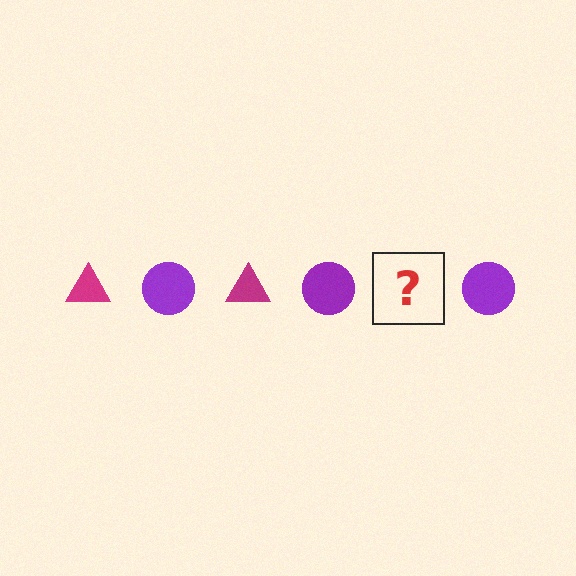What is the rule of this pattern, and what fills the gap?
The rule is that the pattern alternates between magenta triangle and purple circle. The gap should be filled with a magenta triangle.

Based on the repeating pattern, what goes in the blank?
The blank should be a magenta triangle.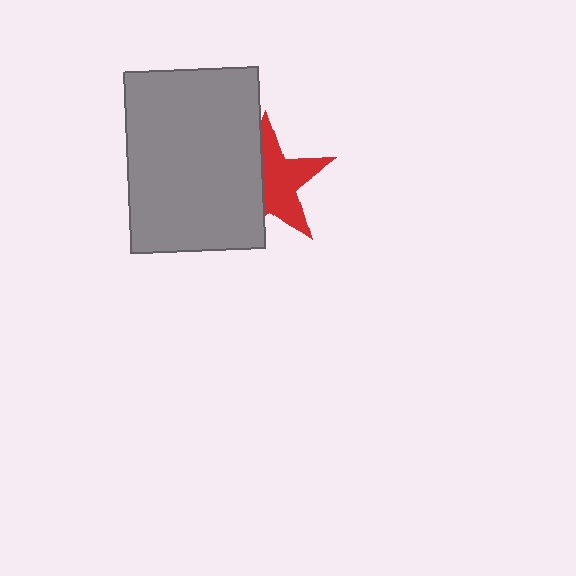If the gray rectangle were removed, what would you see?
You would see the complete red star.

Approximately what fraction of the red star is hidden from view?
Roughly 43% of the red star is hidden behind the gray rectangle.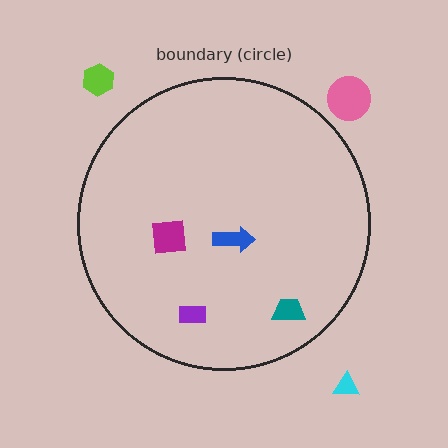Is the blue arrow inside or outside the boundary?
Inside.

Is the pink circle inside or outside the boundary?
Outside.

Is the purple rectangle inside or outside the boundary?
Inside.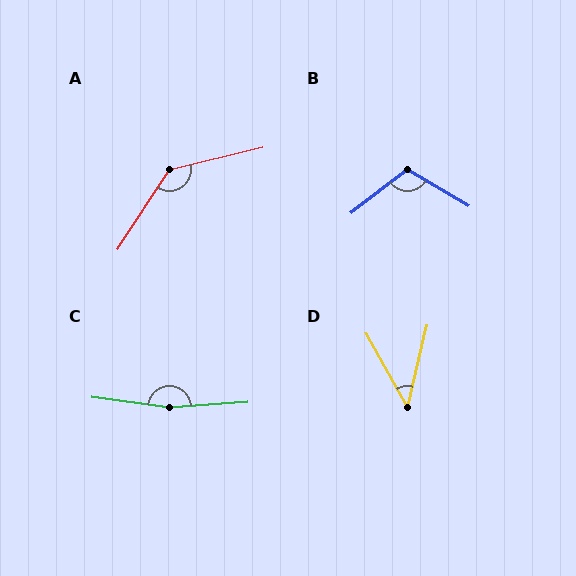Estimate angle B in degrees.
Approximately 112 degrees.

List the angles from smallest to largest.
D (43°), B (112°), A (137°), C (168°).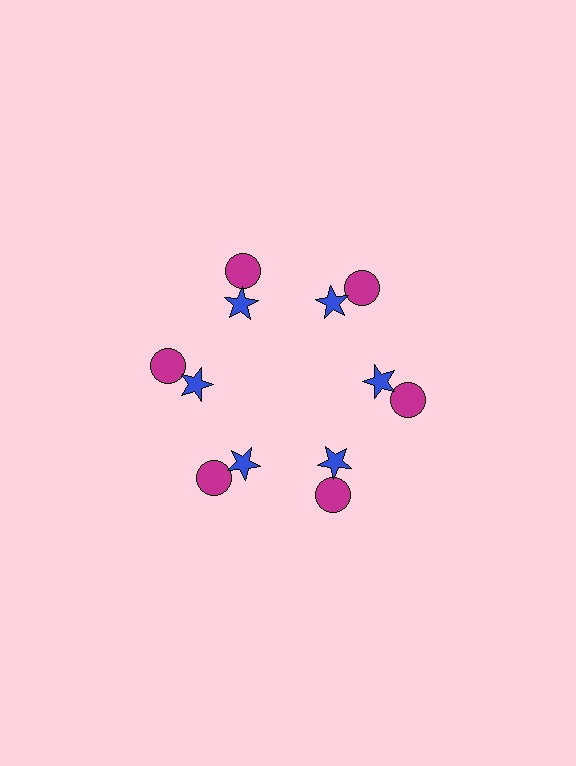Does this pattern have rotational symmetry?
Yes, this pattern has 6-fold rotational symmetry. It looks the same after rotating 60 degrees around the center.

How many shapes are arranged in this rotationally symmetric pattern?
There are 12 shapes, arranged in 6 groups of 2.